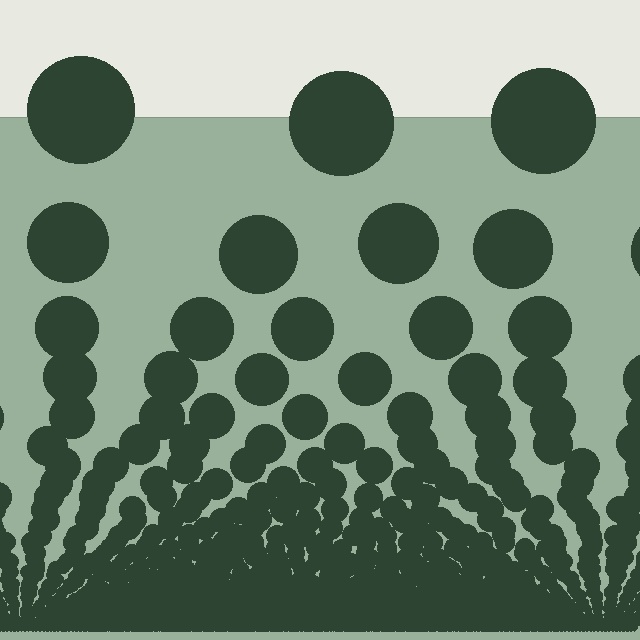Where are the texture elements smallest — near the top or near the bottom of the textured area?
Near the bottom.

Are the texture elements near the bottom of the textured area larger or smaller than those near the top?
Smaller. The gradient is inverted — elements near the bottom are smaller and denser.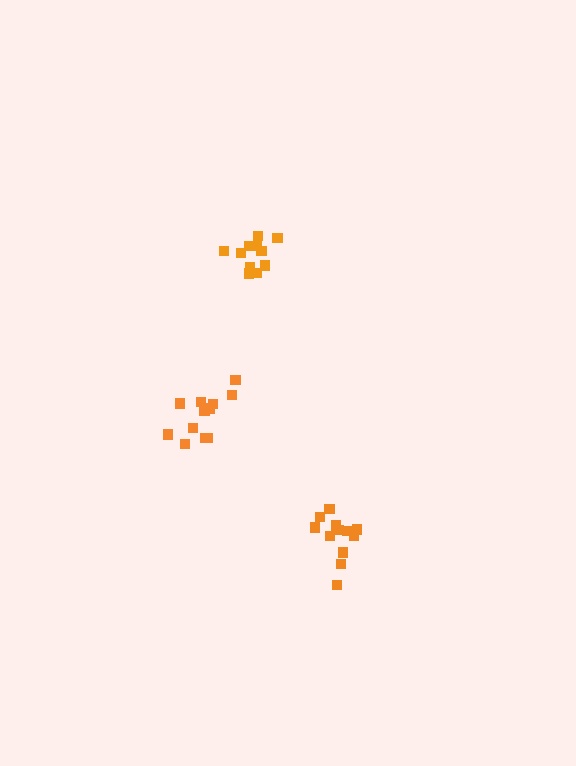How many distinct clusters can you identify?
There are 3 distinct clusters.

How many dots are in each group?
Group 1: 12 dots, Group 2: 11 dots, Group 3: 12 dots (35 total).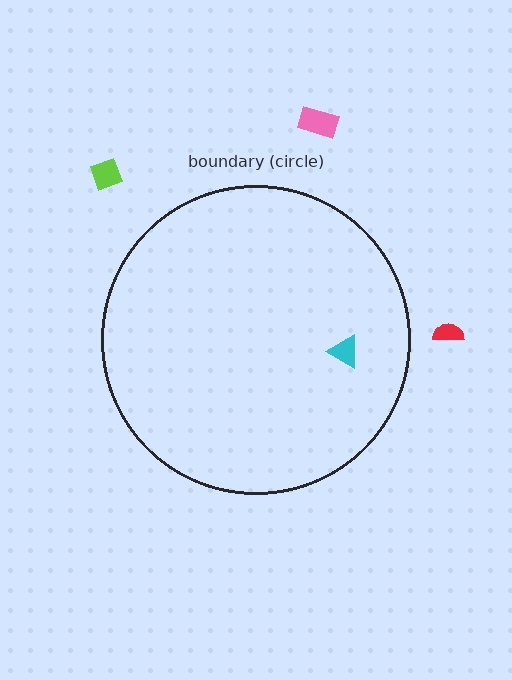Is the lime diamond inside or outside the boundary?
Outside.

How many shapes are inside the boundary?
1 inside, 3 outside.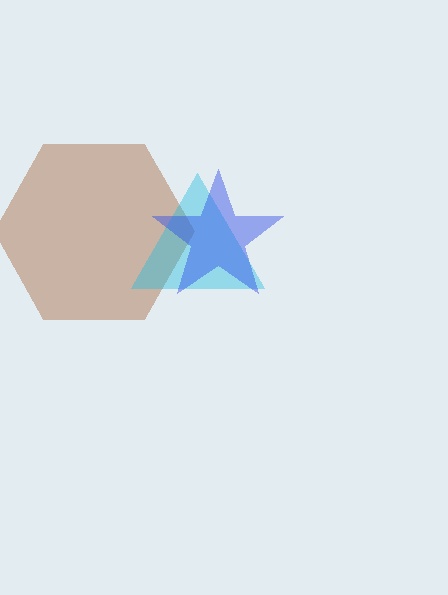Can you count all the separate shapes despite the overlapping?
Yes, there are 3 separate shapes.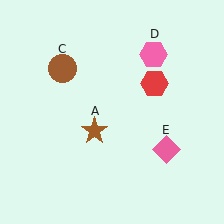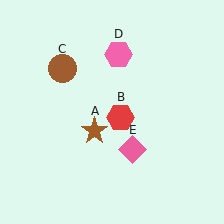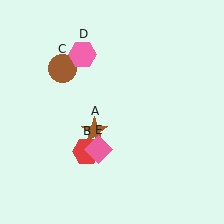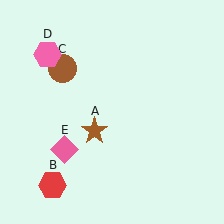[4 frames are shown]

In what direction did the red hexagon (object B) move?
The red hexagon (object B) moved down and to the left.